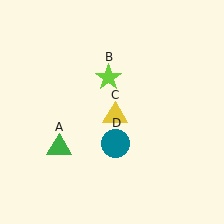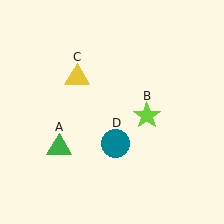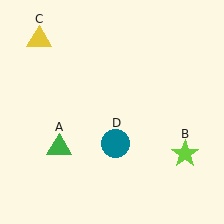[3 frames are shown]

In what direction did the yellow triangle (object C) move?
The yellow triangle (object C) moved up and to the left.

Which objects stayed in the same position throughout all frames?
Green triangle (object A) and teal circle (object D) remained stationary.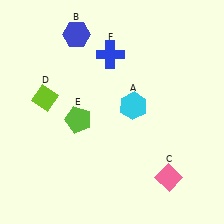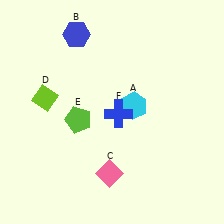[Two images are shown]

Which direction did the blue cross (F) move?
The blue cross (F) moved down.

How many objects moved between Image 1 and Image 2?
2 objects moved between the two images.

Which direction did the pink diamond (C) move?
The pink diamond (C) moved left.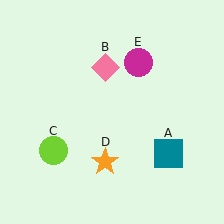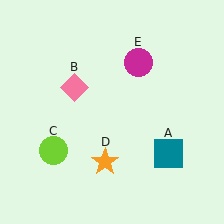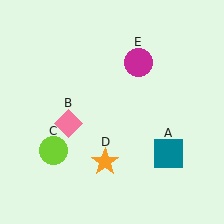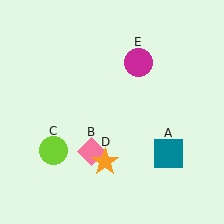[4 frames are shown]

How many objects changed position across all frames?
1 object changed position: pink diamond (object B).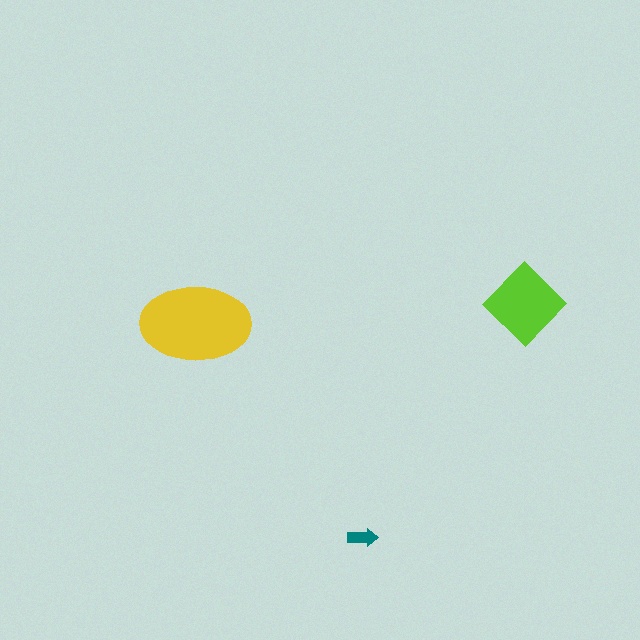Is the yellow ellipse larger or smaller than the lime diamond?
Larger.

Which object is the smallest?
The teal arrow.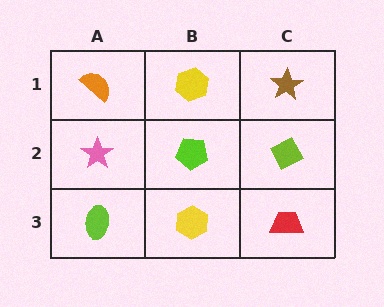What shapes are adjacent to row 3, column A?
A pink star (row 2, column A), a yellow hexagon (row 3, column B).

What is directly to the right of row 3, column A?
A yellow hexagon.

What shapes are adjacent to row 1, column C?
A lime diamond (row 2, column C), a yellow hexagon (row 1, column B).